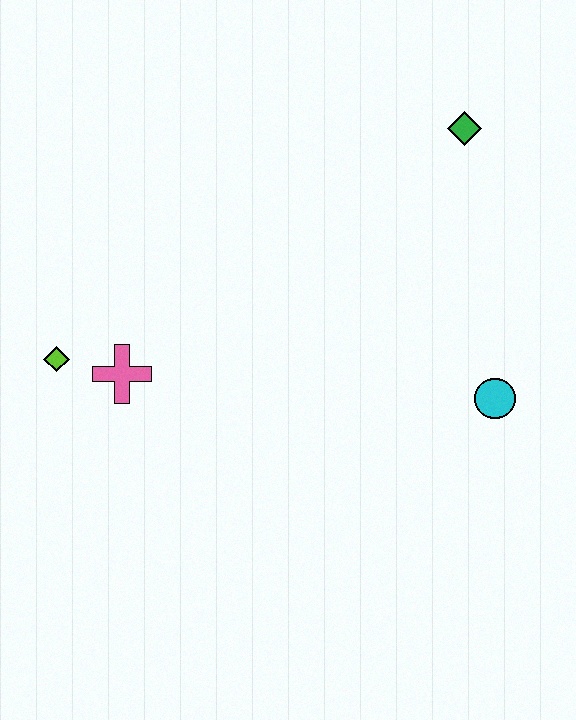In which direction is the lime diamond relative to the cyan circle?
The lime diamond is to the left of the cyan circle.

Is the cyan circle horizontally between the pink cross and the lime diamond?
No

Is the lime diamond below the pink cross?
No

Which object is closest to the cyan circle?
The green diamond is closest to the cyan circle.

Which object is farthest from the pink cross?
The green diamond is farthest from the pink cross.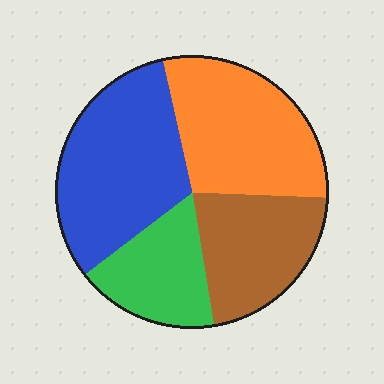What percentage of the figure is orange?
Orange covers roughly 30% of the figure.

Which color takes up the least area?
Green, at roughly 15%.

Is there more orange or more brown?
Orange.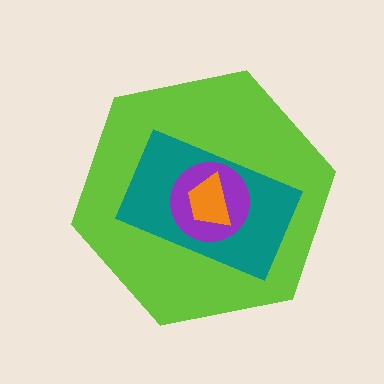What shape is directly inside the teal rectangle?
The purple circle.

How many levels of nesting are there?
4.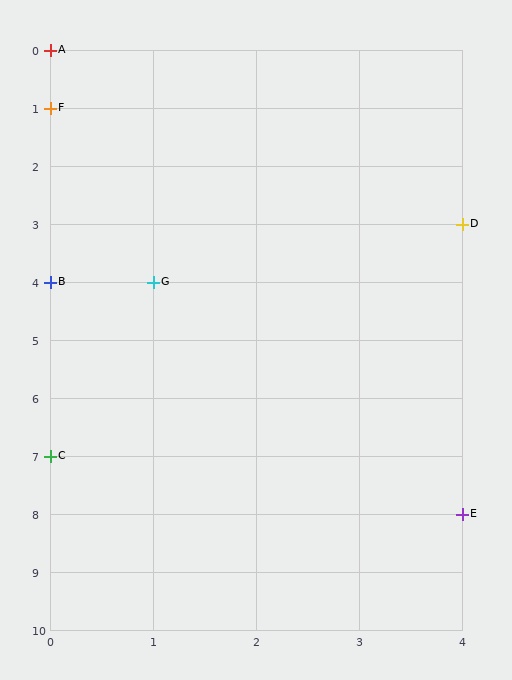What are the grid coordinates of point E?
Point E is at grid coordinates (4, 8).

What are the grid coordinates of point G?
Point G is at grid coordinates (1, 4).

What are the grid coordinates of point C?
Point C is at grid coordinates (0, 7).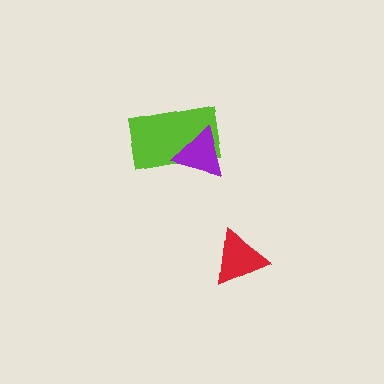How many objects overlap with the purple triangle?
1 object overlaps with the purple triangle.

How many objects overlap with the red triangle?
0 objects overlap with the red triangle.